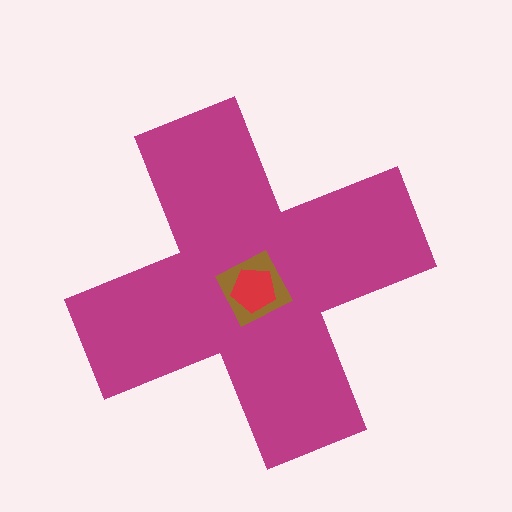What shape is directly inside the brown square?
The red pentagon.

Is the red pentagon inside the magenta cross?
Yes.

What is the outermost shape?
The magenta cross.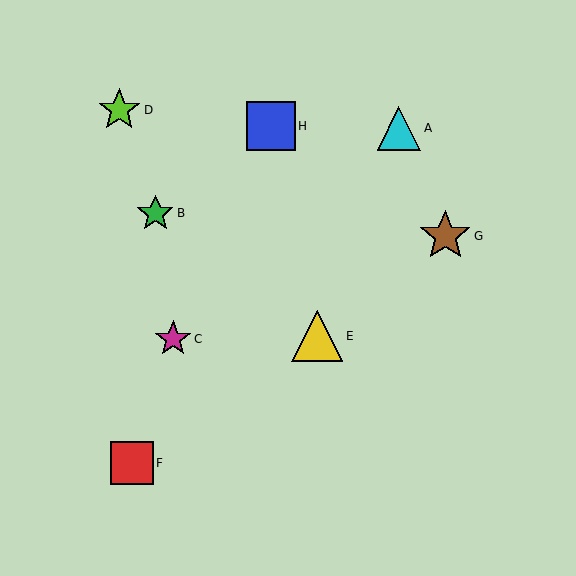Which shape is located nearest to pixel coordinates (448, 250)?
The brown star (labeled G) at (445, 236) is nearest to that location.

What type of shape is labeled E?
Shape E is a yellow triangle.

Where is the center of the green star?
The center of the green star is at (155, 214).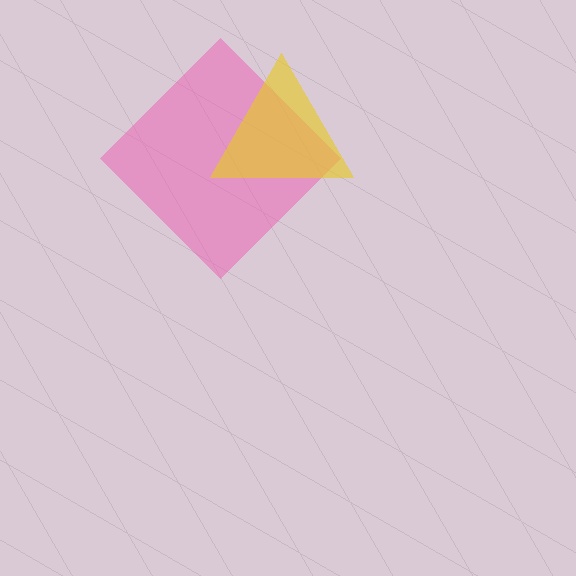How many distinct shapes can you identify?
There are 2 distinct shapes: a pink diamond, a yellow triangle.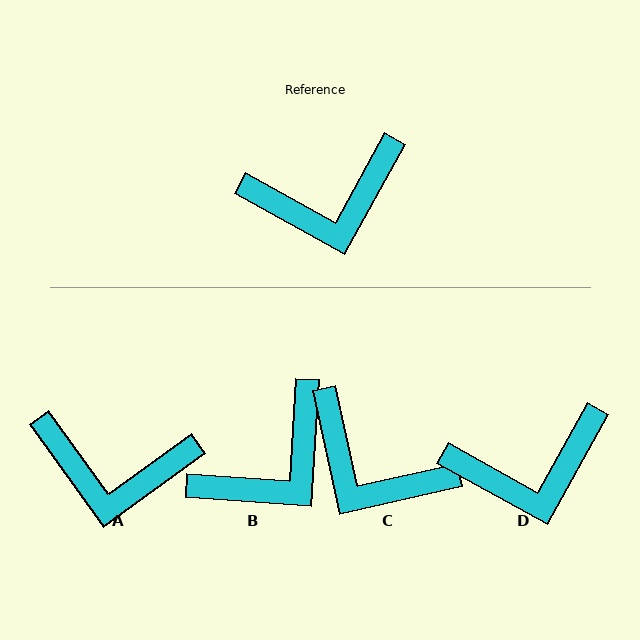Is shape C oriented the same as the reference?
No, it is off by about 49 degrees.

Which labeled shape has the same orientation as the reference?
D.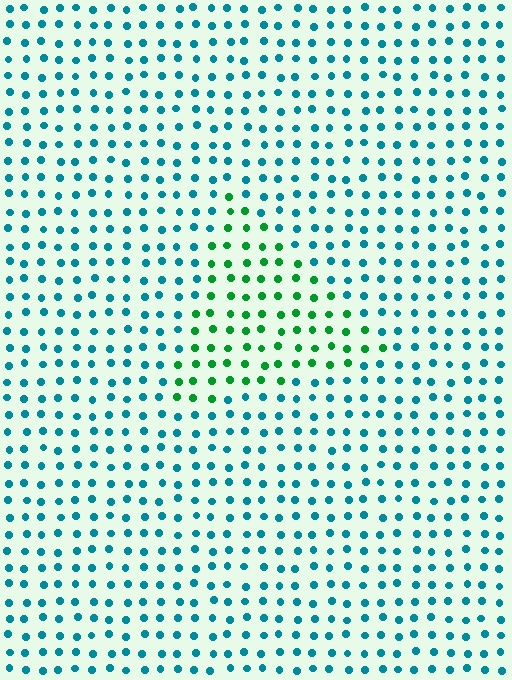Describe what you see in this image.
The image is filled with small teal elements in a uniform arrangement. A triangle-shaped region is visible where the elements are tinted to a slightly different hue, forming a subtle color boundary.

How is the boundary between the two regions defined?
The boundary is defined purely by a slight shift in hue (about 50 degrees). Spacing, size, and orientation are identical on both sides.